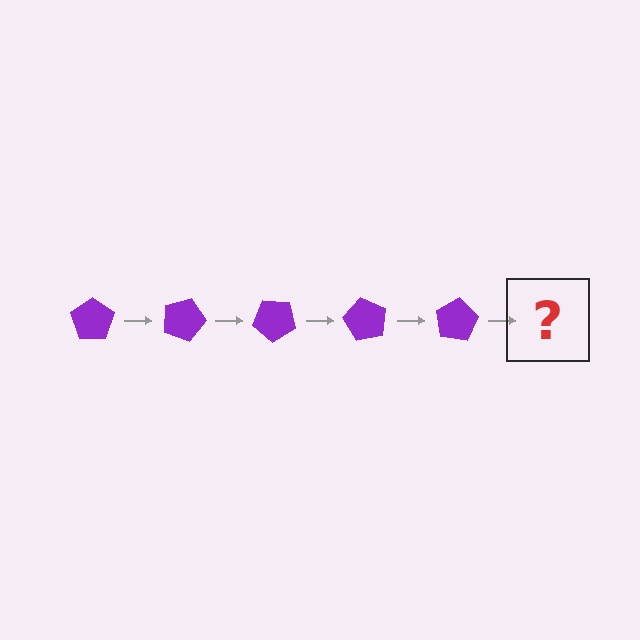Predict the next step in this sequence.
The next step is a purple pentagon rotated 100 degrees.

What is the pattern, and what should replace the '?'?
The pattern is that the pentagon rotates 20 degrees each step. The '?' should be a purple pentagon rotated 100 degrees.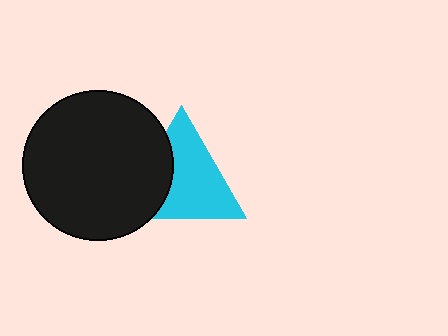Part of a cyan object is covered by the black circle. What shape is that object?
It is a triangle.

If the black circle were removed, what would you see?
You would see the complete cyan triangle.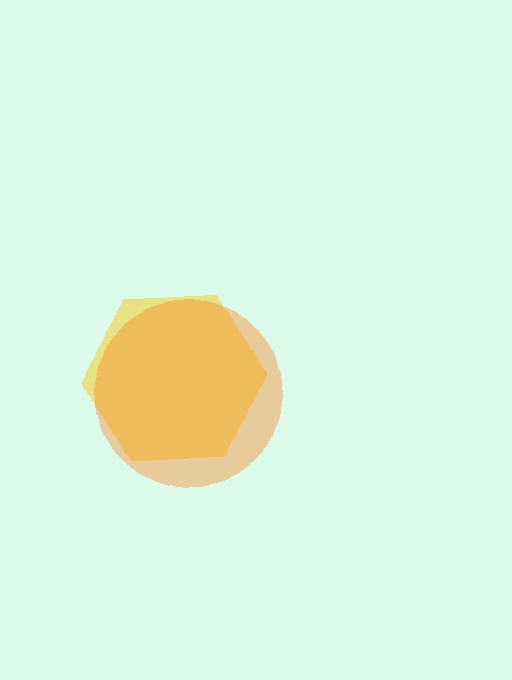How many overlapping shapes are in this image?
There are 2 overlapping shapes in the image.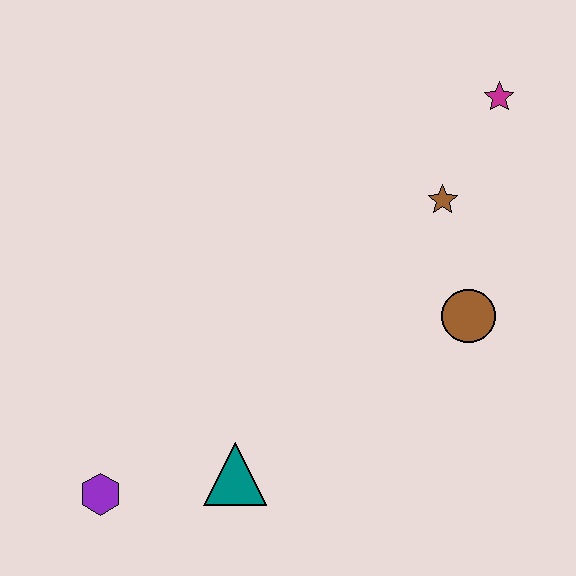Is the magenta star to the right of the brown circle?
Yes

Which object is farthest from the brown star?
The purple hexagon is farthest from the brown star.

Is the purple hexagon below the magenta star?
Yes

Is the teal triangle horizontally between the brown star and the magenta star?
No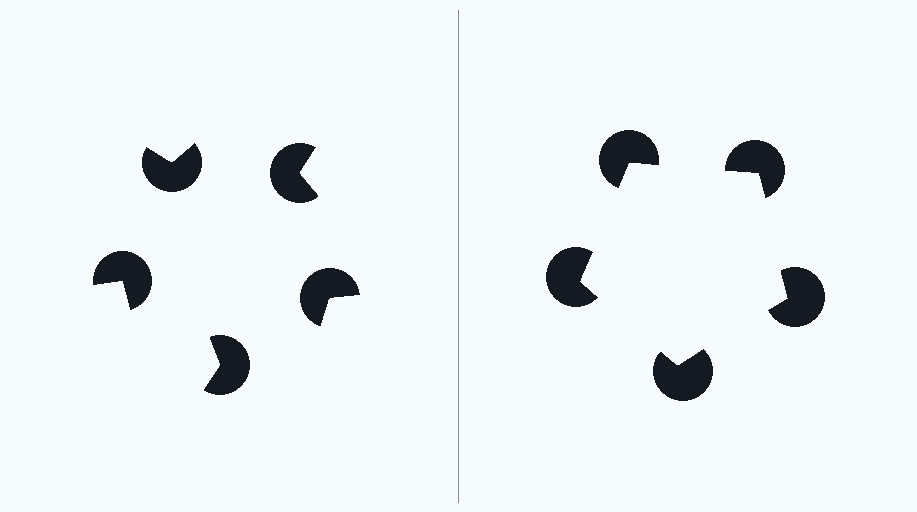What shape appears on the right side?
An illusory pentagon.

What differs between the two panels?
The pac-man discs are positioned identically on both sides; only the wedge orientations differ. On the right they align to a pentagon; on the left they are misaligned.